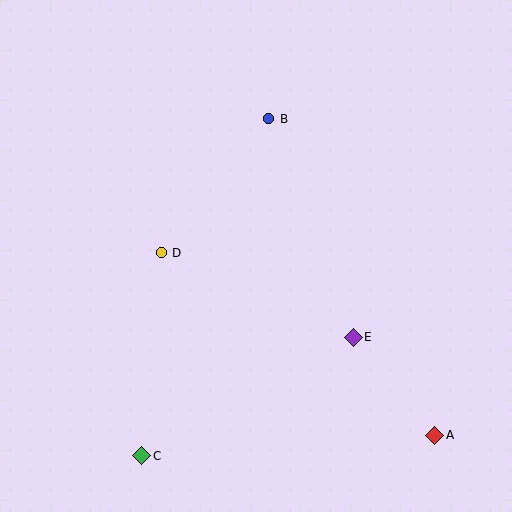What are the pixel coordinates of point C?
Point C is at (142, 456).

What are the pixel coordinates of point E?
Point E is at (353, 337).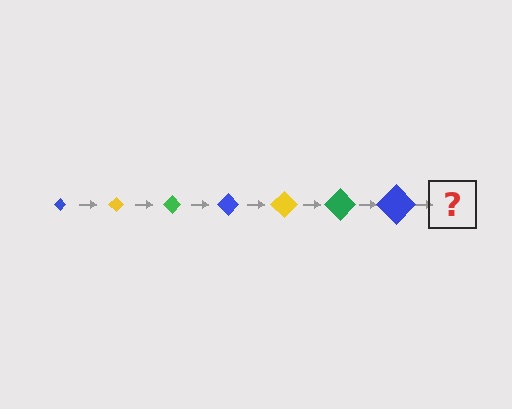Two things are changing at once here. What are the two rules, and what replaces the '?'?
The two rules are that the diamond grows larger each step and the color cycles through blue, yellow, and green. The '?' should be a yellow diamond, larger than the previous one.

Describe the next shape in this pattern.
It should be a yellow diamond, larger than the previous one.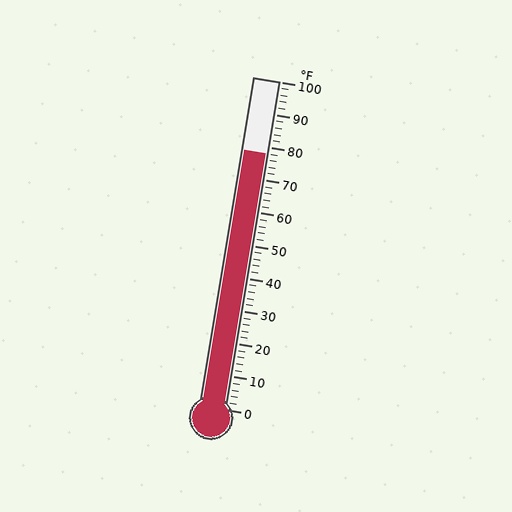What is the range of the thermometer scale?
The thermometer scale ranges from 0°F to 100°F.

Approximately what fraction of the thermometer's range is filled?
The thermometer is filled to approximately 80% of its range.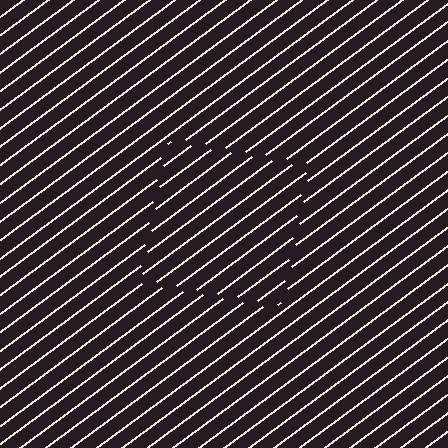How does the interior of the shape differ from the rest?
The interior of the shape contains the same grating, shifted by half a period — the contour is defined by the phase discontinuity where line-ends from the inner and outer gratings abut.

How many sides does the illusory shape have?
4 sides — the line-ends trace a square.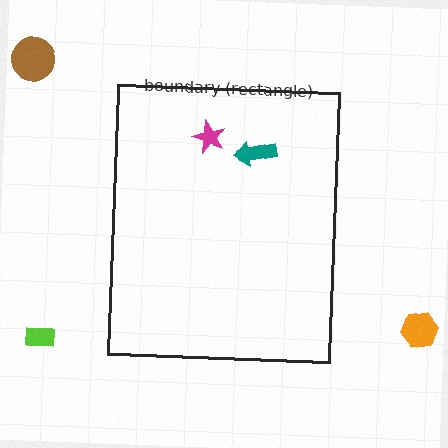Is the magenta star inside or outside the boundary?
Inside.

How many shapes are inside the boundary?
2 inside, 3 outside.